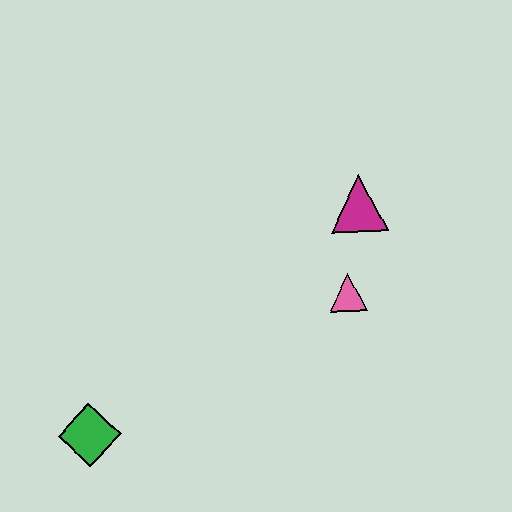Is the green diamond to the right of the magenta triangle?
No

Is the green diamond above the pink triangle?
No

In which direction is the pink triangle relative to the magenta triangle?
The pink triangle is below the magenta triangle.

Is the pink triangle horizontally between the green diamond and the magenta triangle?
Yes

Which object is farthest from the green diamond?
The magenta triangle is farthest from the green diamond.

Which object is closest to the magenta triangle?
The pink triangle is closest to the magenta triangle.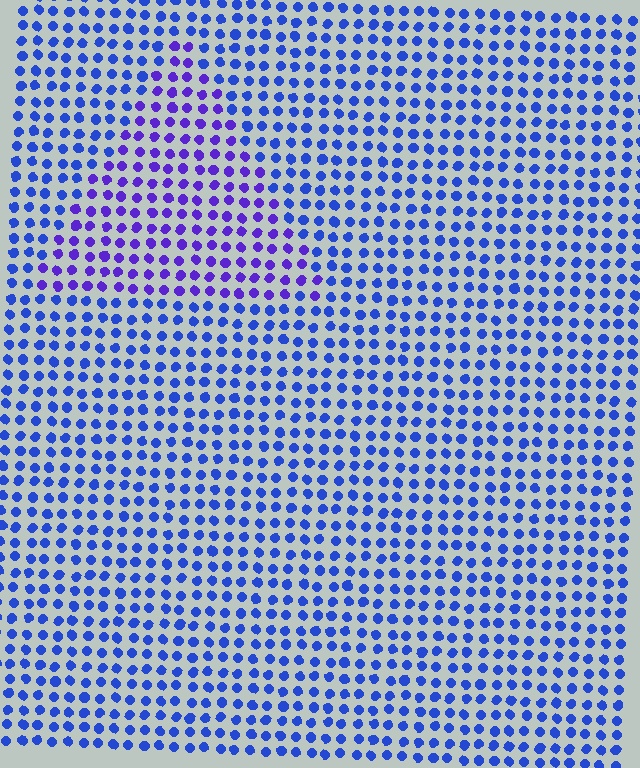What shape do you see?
I see a triangle.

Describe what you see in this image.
The image is filled with small blue elements in a uniform arrangement. A triangle-shaped region is visible where the elements are tinted to a slightly different hue, forming a subtle color boundary.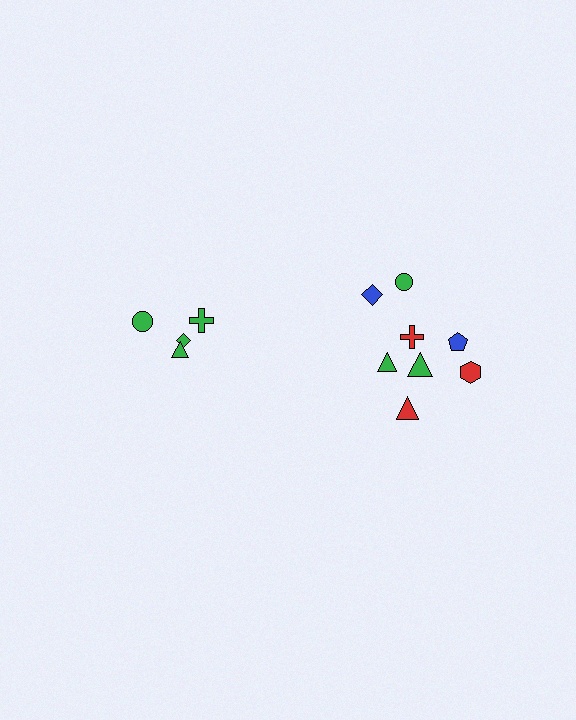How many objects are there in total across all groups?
There are 12 objects.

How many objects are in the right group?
There are 8 objects.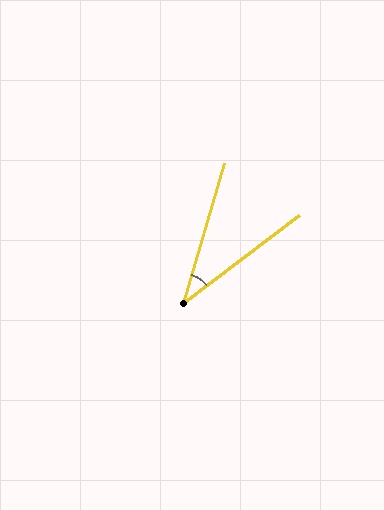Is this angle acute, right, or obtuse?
It is acute.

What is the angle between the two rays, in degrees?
Approximately 36 degrees.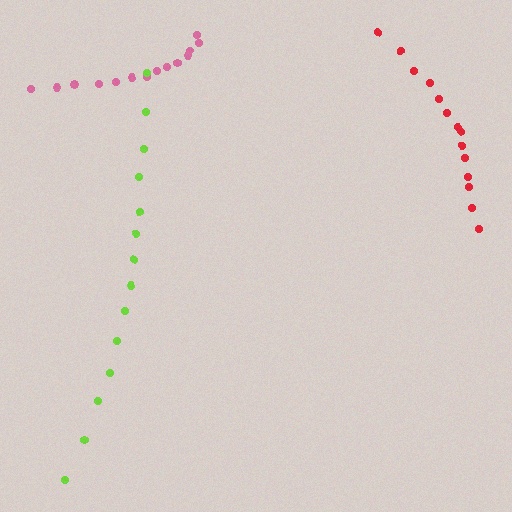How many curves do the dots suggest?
There are 3 distinct paths.